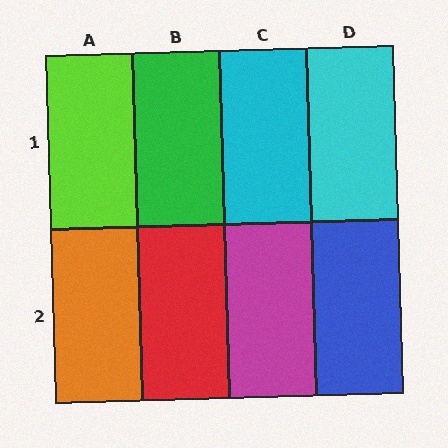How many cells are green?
1 cell is green.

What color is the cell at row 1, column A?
Lime.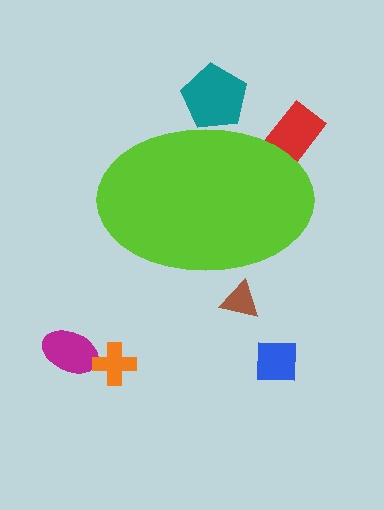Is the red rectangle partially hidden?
Yes, the red rectangle is partially hidden behind the lime ellipse.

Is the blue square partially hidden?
No, the blue square is fully visible.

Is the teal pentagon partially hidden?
Yes, the teal pentagon is partially hidden behind the lime ellipse.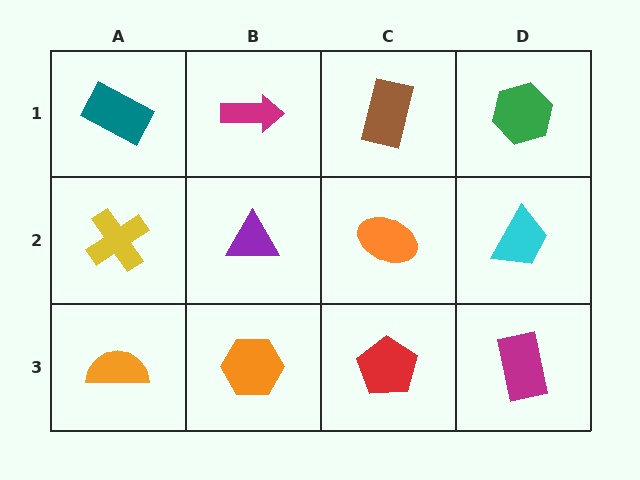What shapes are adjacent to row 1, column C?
An orange ellipse (row 2, column C), a magenta arrow (row 1, column B), a green hexagon (row 1, column D).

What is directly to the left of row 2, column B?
A yellow cross.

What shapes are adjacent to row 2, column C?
A brown rectangle (row 1, column C), a red pentagon (row 3, column C), a purple triangle (row 2, column B), a cyan trapezoid (row 2, column D).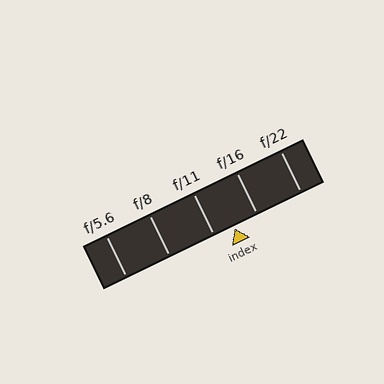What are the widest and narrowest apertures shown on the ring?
The widest aperture shown is f/5.6 and the narrowest is f/22.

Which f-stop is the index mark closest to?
The index mark is closest to f/11.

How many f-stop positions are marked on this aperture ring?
There are 5 f-stop positions marked.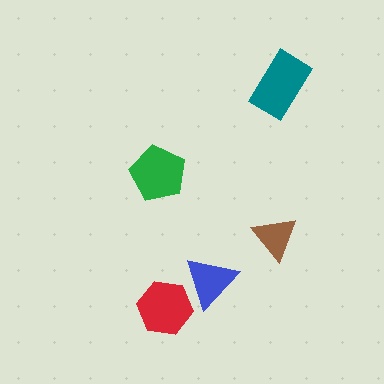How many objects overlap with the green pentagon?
0 objects overlap with the green pentagon.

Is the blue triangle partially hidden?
Yes, it is partially covered by another shape.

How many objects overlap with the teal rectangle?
0 objects overlap with the teal rectangle.